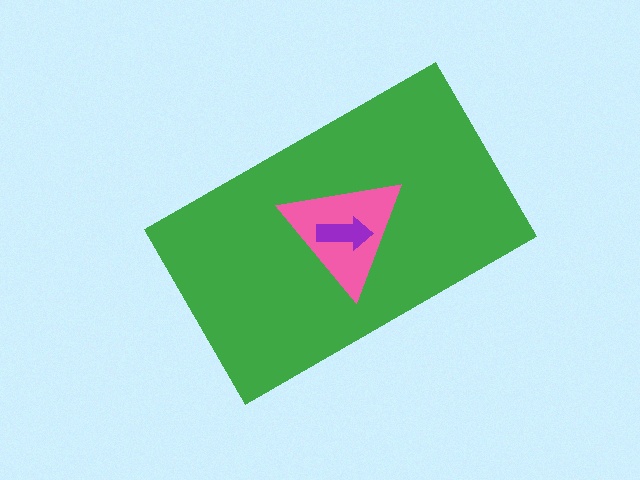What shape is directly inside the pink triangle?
The purple arrow.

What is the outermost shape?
The green rectangle.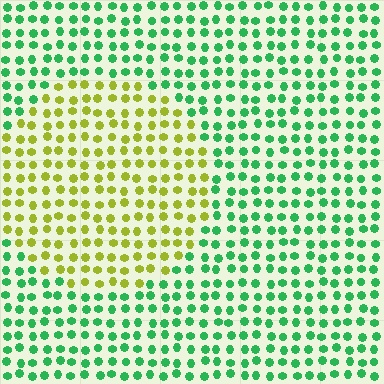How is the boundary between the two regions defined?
The boundary is defined purely by a slight shift in hue (about 67 degrees). Spacing, size, and orientation are identical on both sides.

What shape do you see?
I see a circle.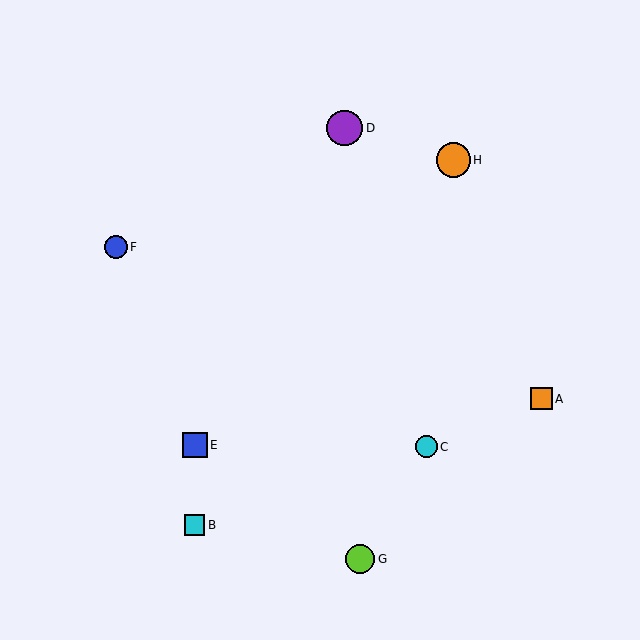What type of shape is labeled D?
Shape D is a purple circle.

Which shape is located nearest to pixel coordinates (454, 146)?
The orange circle (labeled H) at (453, 160) is nearest to that location.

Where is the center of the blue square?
The center of the blue square is at (195, 445).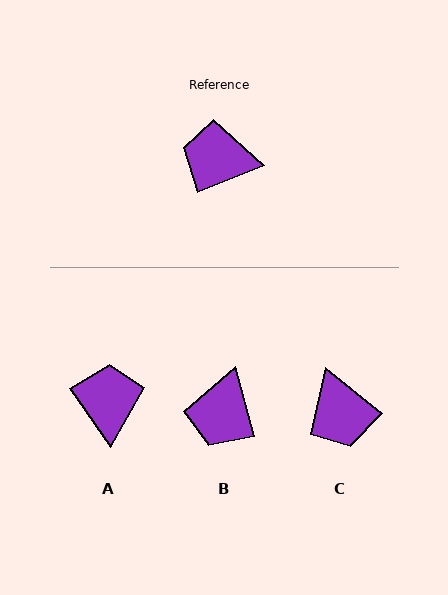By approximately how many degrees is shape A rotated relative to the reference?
Approximately 77 degrees clockwise.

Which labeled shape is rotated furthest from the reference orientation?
C, about 119 degrees away.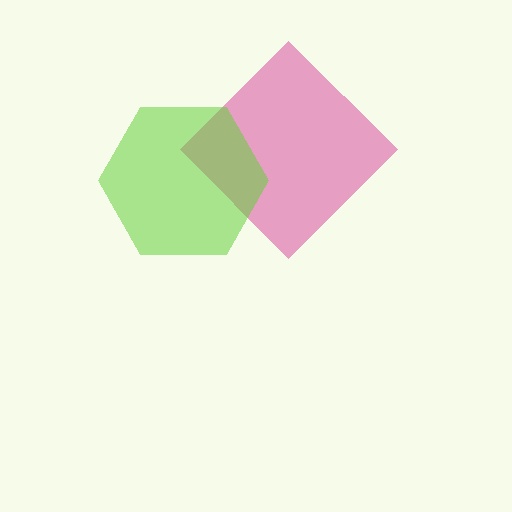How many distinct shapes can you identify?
There are 2 distinct shapes: a pink diamond, a lime hexagon.